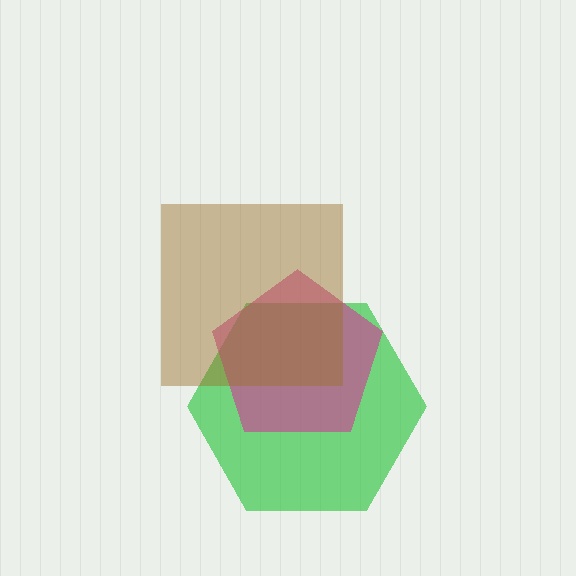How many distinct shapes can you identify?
There are 3 distinct shapes: a green hexagon, a magenta pentagon, a brown square.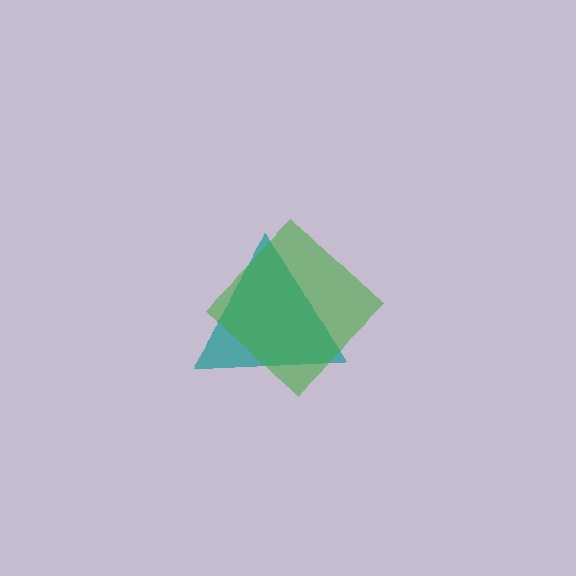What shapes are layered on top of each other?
The layered shapes are: a teal triangle, a green diamond.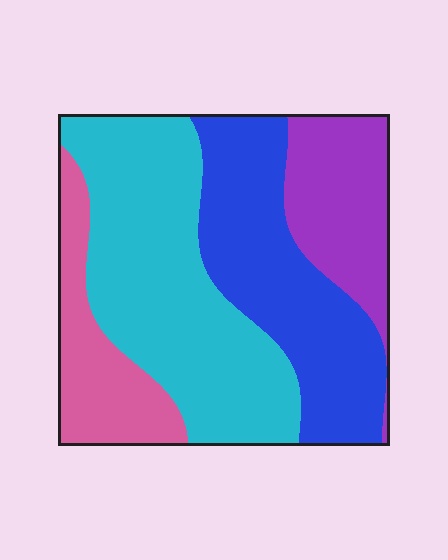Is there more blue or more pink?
Blue.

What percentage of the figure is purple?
Purple takes up about one sixth (1/6) of the figure.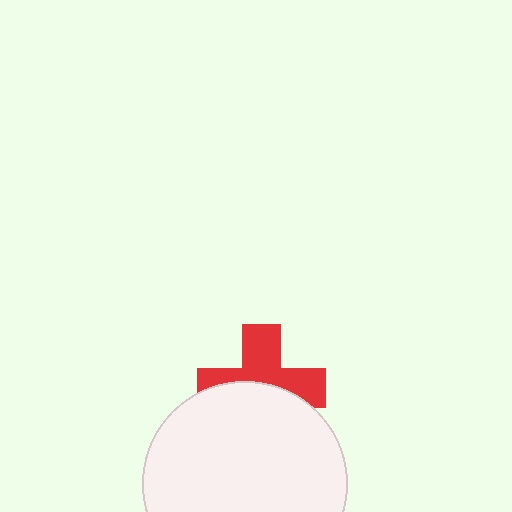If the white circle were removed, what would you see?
You would see the complete red cross.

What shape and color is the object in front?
The object in front is a white circle.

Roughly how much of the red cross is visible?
About half of it is visible (roughly 52%).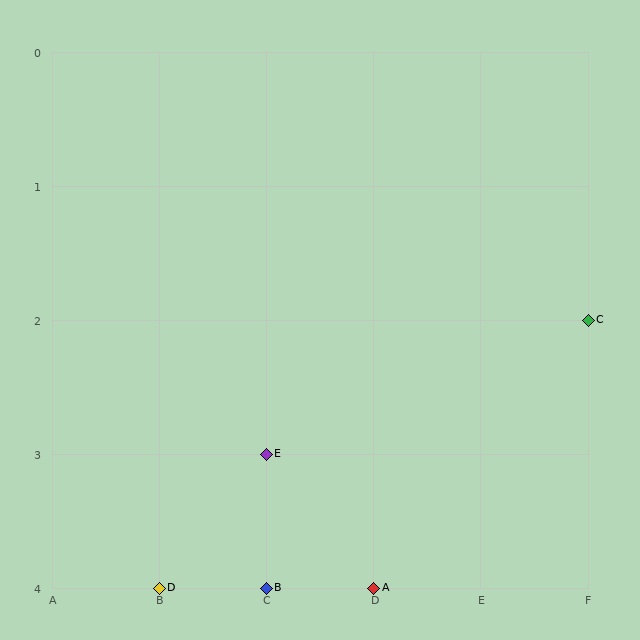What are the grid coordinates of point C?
Point C is at grid coordinates (F, 2).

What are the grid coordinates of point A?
Point A is at grid coordinates (D, 4).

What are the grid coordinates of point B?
Point B is at grid coordinates (C, 4).